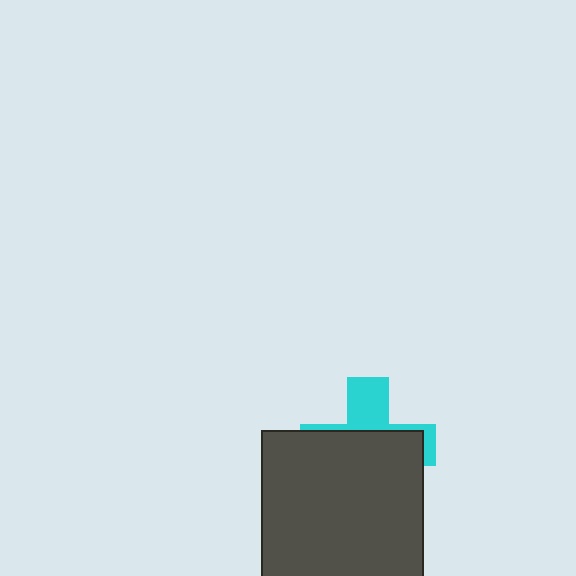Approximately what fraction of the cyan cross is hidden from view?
Roughly 67% of the cyan cross is hidden behind the dark gray rectangle.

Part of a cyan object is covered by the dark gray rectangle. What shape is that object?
It is a cross.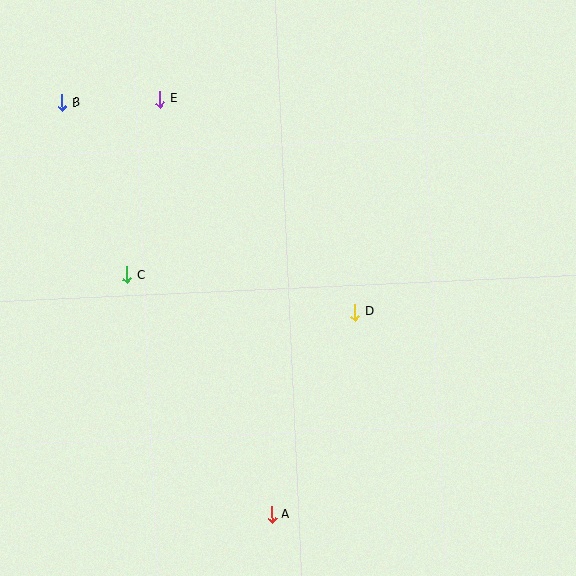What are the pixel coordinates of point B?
Point B is at (62, 103).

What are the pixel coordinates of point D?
Point D is at (355, 312).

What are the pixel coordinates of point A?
Point A is at (272, 515).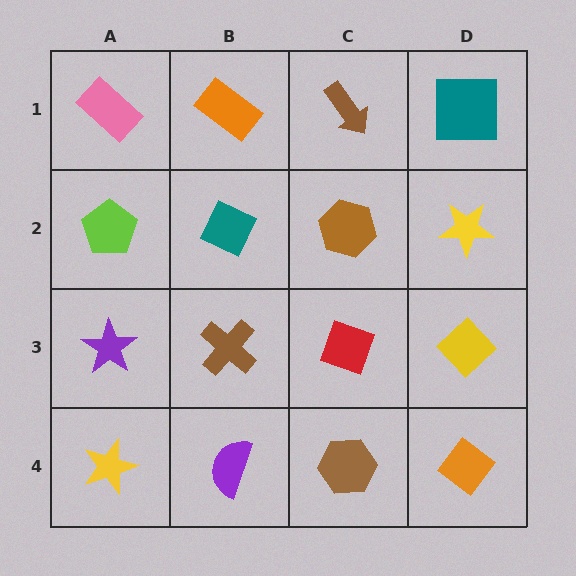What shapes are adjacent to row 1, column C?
A brown hexagon (row 2, column C), an orange rectangle (row 1, column B), a teal square (row 1, column D).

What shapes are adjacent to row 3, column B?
A teal diamond (row 2, column B), a purple semicircle (row 4, column B), a purple star (row 3, column A), a red diamond (row 3, column C).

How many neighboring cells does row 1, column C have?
3.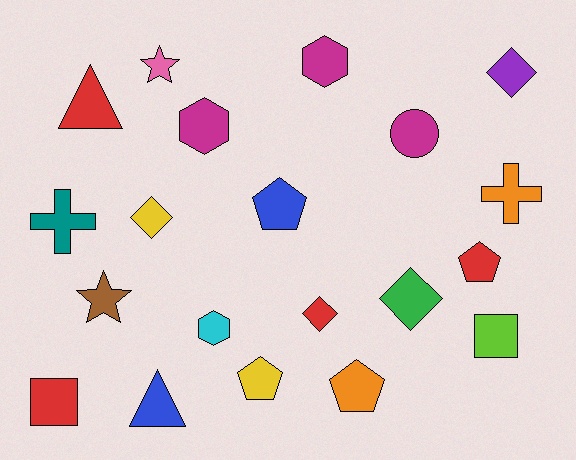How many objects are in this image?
There are 20 objects.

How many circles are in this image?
There is 1 circle.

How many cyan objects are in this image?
There is 1 cyan object.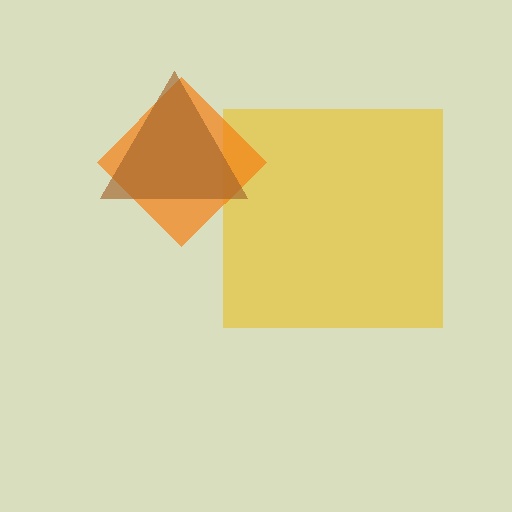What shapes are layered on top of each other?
The layered shapes are: a yellow square, an orange diamond, a brown triangle.